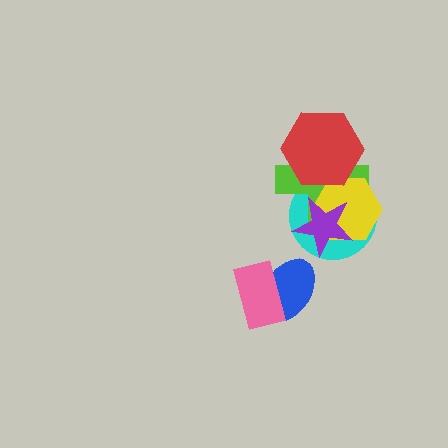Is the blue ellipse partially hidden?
Yes, it is partially covered by another shape.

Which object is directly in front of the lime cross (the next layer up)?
The yellow hexagon is directly in front of the lime cross.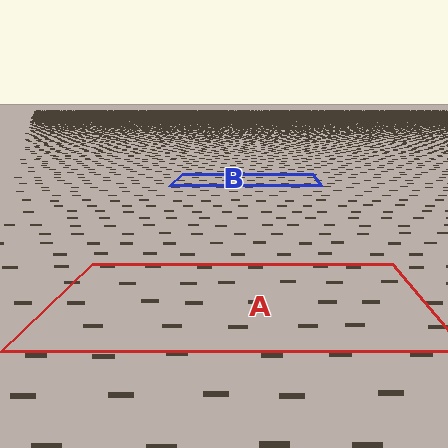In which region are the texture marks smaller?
The texture marks are smaller in region B, because it is farther away.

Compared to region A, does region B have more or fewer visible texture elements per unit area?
Region B has more texture elements per unit area — they are packed more densely because it is farther away.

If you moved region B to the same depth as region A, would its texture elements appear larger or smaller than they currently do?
They would appear larger. At a closer depth, the same texture elements are projected at a bigger on-screen size.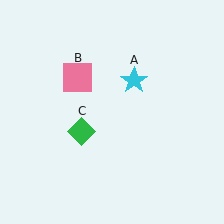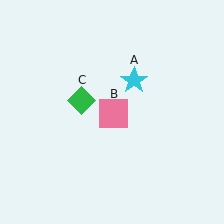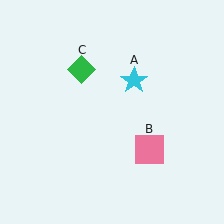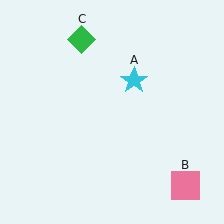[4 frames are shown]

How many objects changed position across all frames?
2 objects changed position: pink square (object B), green diamond (object C).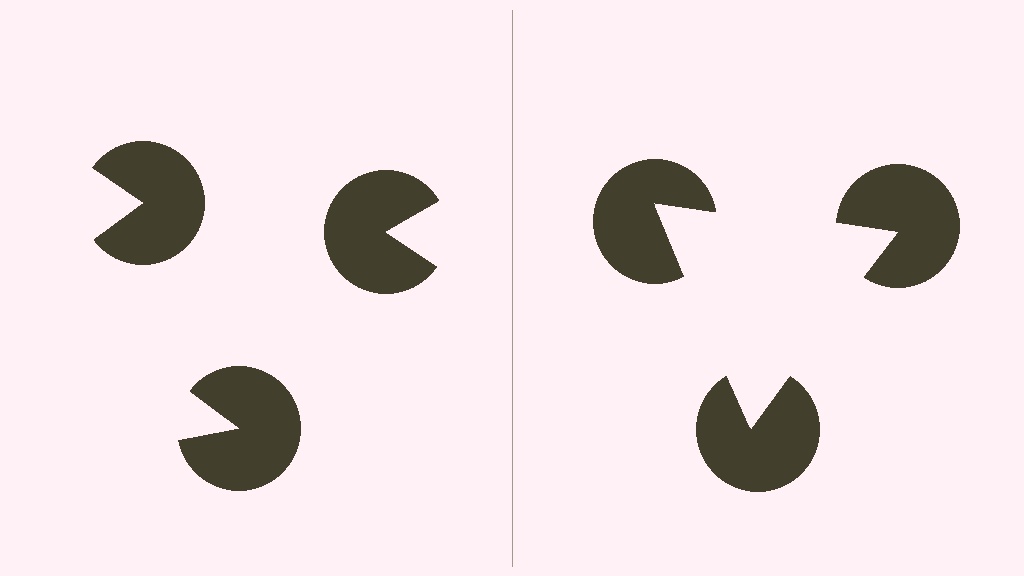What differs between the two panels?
The pac-man discs are positioned identically on both sides; only the wedge orientations differ. On the right they align to a triangle; on the left they are misaligned.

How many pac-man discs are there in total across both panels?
6 — 3 on each side.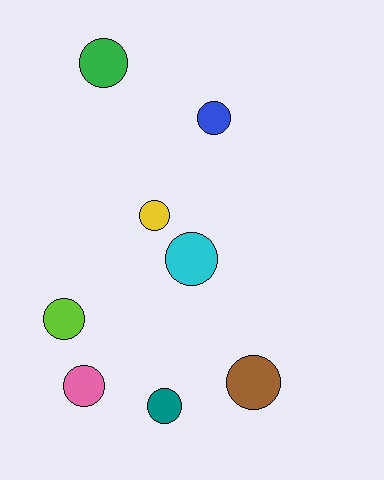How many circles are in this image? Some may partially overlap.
There are 8 circles.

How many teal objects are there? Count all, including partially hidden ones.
There is 1 teal object.